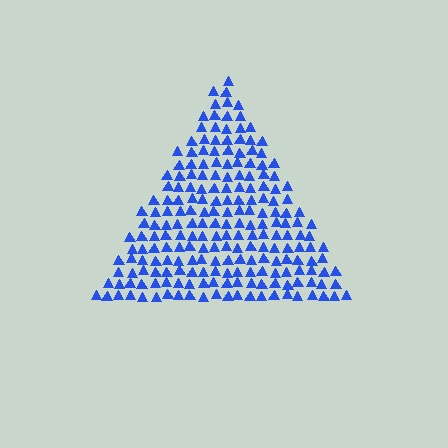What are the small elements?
The small elements are triangles.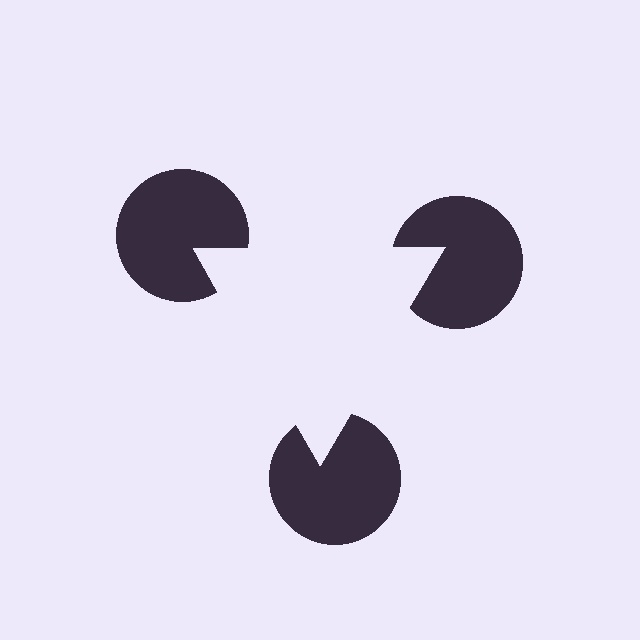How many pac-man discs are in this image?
There are 3 — one at each vertex of the illusory triangle.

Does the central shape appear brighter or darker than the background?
It typically appears slightly brighter than the background, even though no actual brightness change is drawn.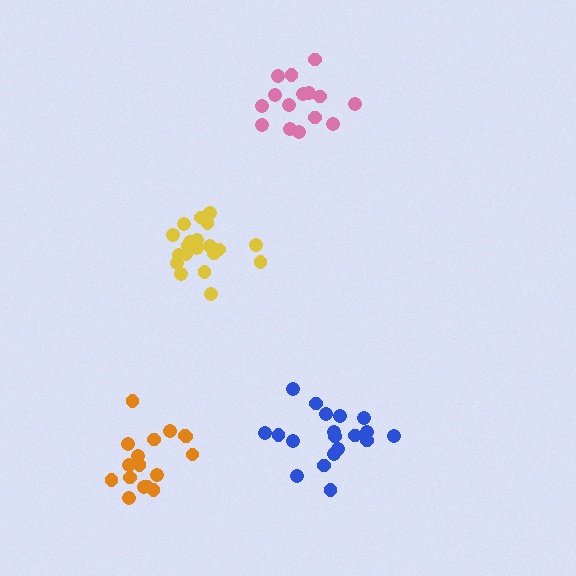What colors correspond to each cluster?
The clusters are colored: orange, yellow, pink, blue.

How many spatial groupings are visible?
There are 4 spatial groupings.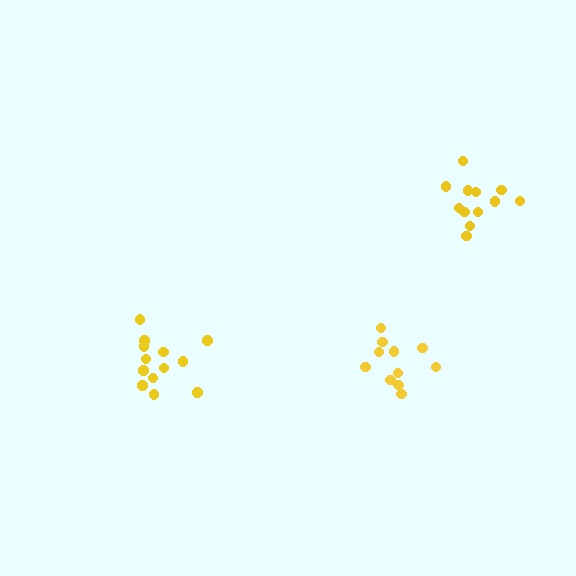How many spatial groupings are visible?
There are 3 spatial groupings.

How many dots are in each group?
Group 1: 12 dots, Group 2: 13 dots, Group 3: 11 dots (36 total).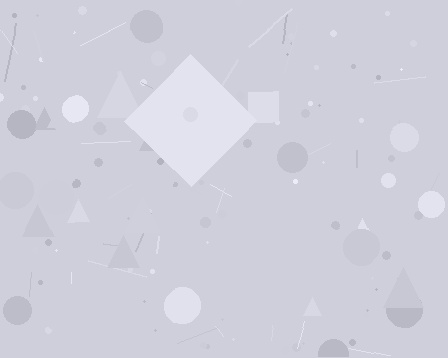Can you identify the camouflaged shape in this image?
The camouflaged shape is a diamond.